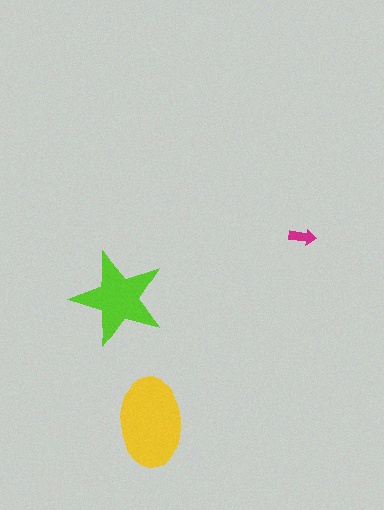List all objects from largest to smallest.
The yellow ellipse, the lime star, the magenta arrow.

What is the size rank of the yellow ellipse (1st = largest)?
1st.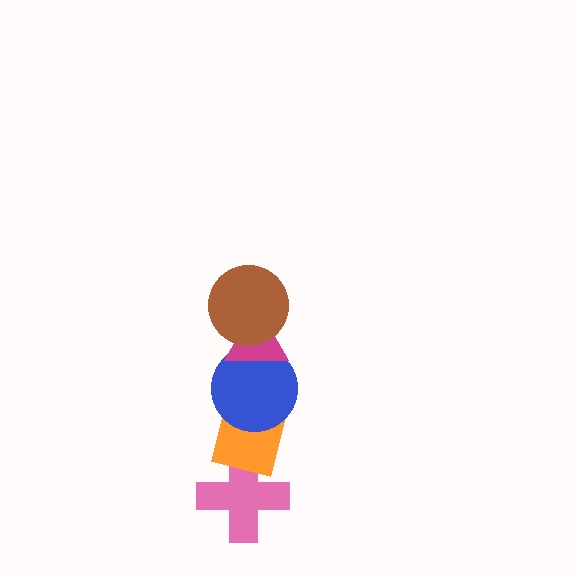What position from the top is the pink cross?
The pink cross is 5th from the top.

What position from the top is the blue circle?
The blue circle is 3rd from the top.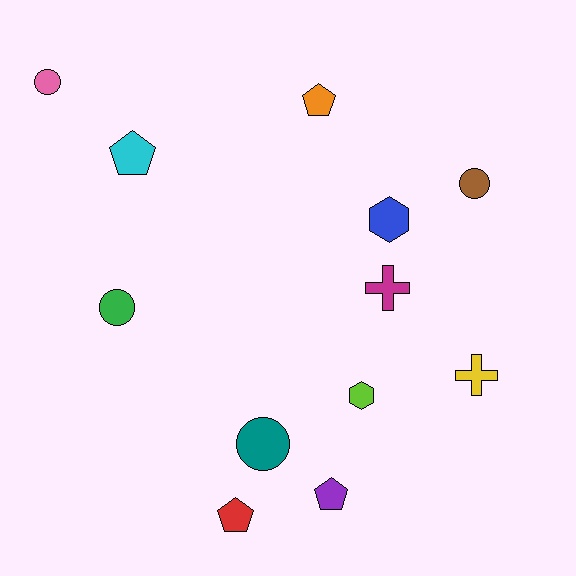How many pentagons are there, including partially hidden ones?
There are 4 pentagons.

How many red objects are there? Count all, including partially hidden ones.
There is 1 red object.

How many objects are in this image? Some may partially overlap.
There are 12 objects.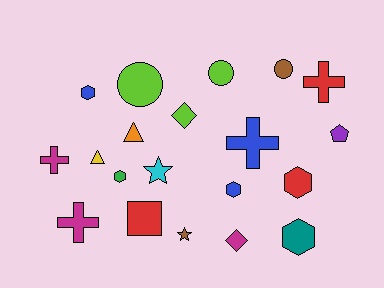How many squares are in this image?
There is 1 square.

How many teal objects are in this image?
There is 1 teal object.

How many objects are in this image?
There are 20 objects.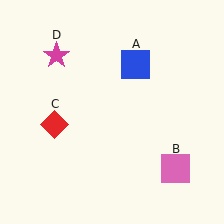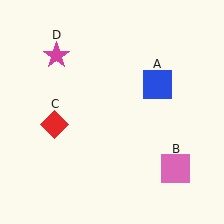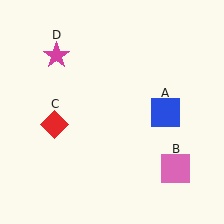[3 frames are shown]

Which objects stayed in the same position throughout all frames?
Pink square (object B) and red diamond (object C) and magenta star (object D) remained stationary.